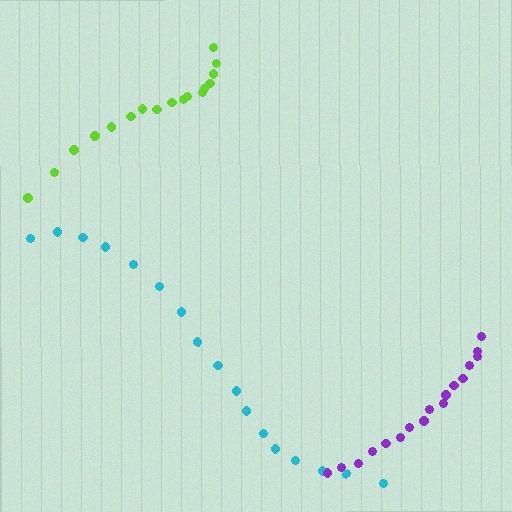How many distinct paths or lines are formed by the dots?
There are 3 distinct paths.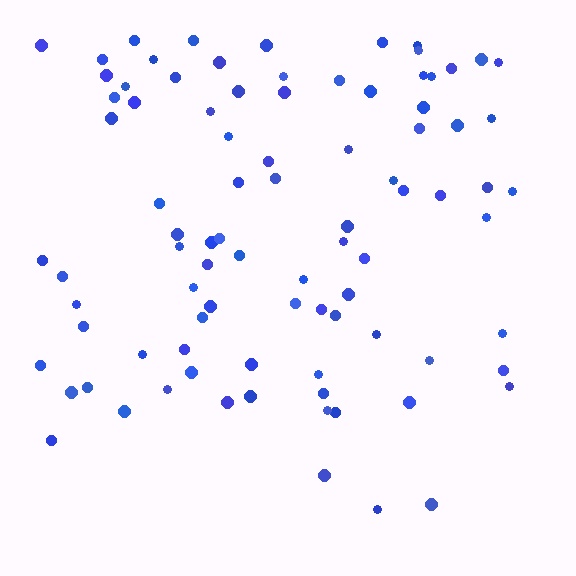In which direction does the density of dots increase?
From bottom to top, with the top side densest.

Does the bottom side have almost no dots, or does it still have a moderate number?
Still a moderate number, just noticeably fewer than the top.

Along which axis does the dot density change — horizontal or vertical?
Vertical.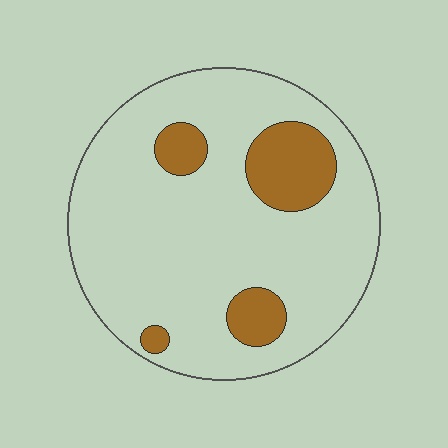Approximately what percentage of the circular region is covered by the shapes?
Approximately 15%.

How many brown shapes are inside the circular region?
4.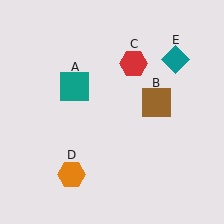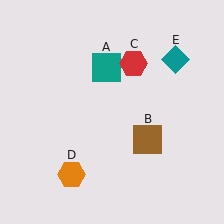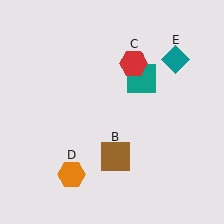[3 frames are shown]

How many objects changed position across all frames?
2 objects changed position: teal square (object A), brown square (object B).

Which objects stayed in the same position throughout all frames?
Red hexagon (object C) and orange hexagon (object D) and teal diamond (object E) remained stationary.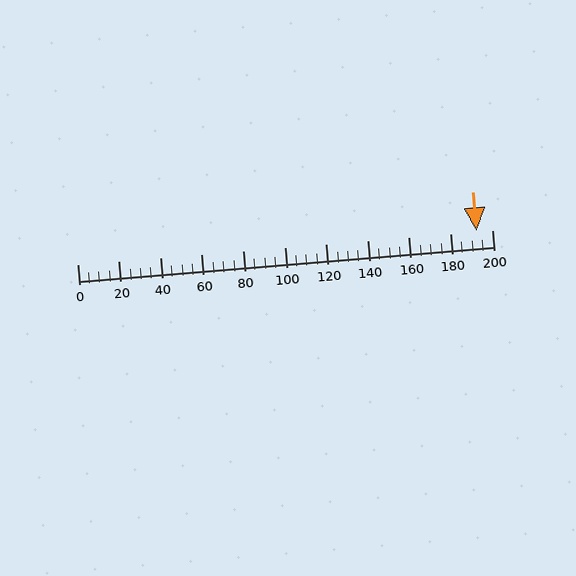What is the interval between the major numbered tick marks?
The major tick marks are spaced 20 units apart.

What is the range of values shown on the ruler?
The ruler shows values from 0 to 200.